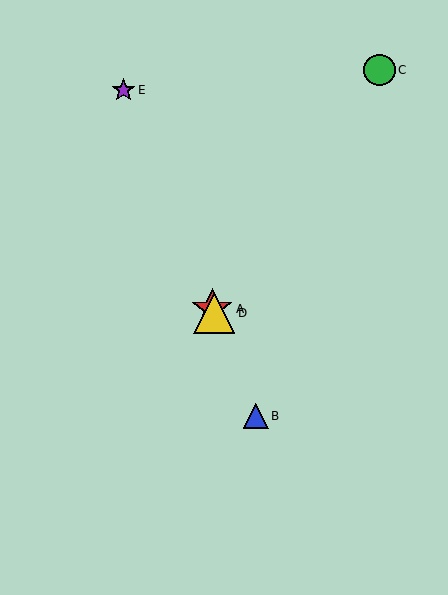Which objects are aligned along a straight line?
Objects A, B, D, E are aligned along a straight line.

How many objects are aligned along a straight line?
4 objects (A, B, D, E) are aligned along a straight line.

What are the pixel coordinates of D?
Object D is at (214, 313).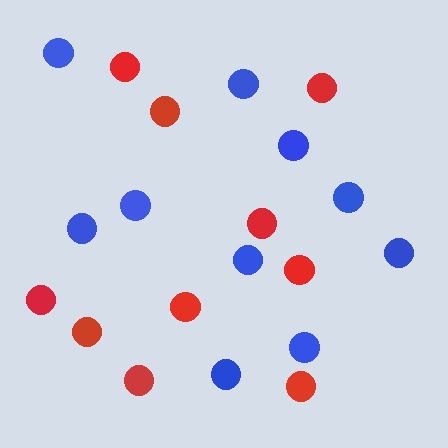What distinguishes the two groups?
There are 2 groups: one group of blue circles (10) and one group of red circles (10).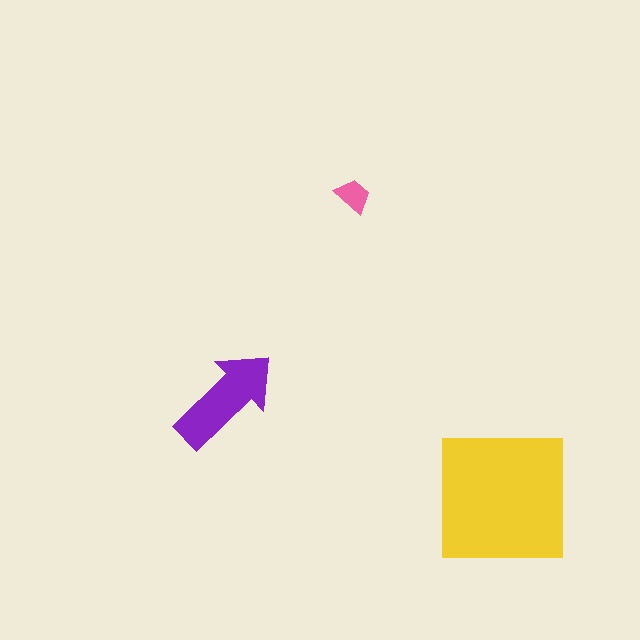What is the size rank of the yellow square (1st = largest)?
1st.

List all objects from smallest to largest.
The pink trapezoid, the purple arrow, the yellow square.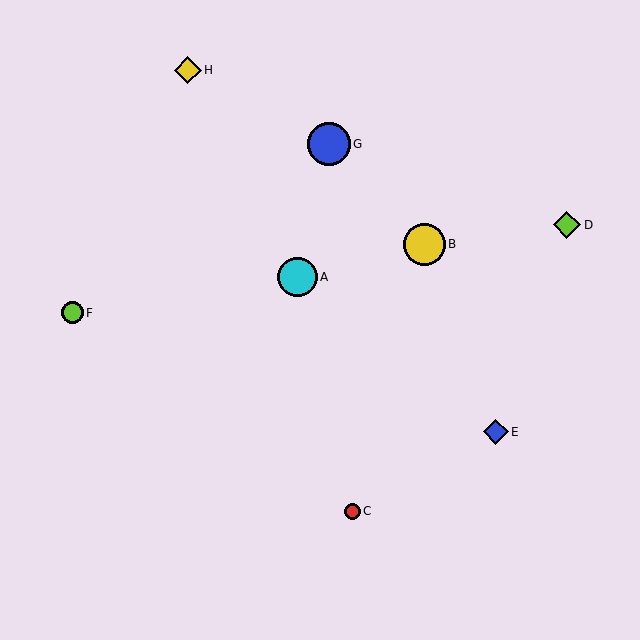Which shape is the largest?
The blue circle (labeled G) is the largest.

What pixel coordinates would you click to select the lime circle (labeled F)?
Click at (72, 313) to select the lime circle F.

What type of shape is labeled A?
Shape A is a cyan circle.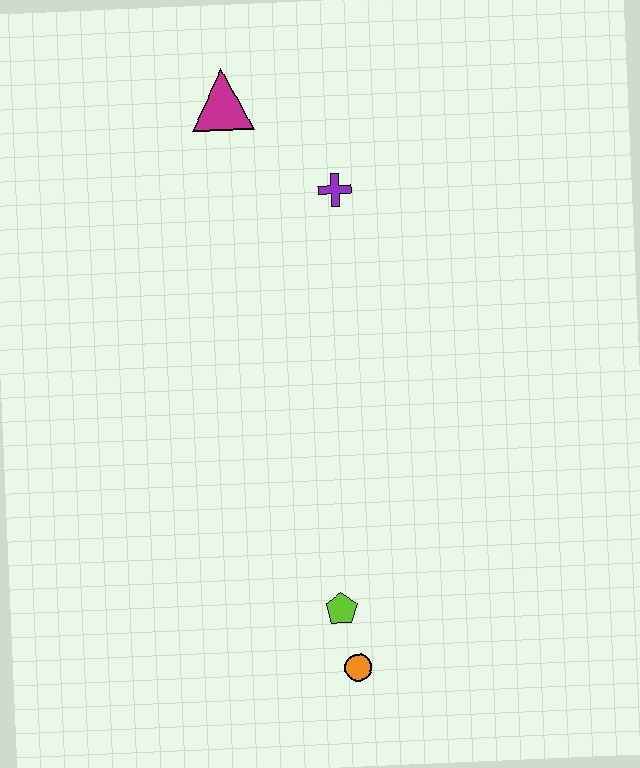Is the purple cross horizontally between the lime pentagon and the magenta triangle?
No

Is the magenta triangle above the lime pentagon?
Yes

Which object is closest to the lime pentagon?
The orange circle is closest to the lime pentagon.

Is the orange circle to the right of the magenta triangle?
Yes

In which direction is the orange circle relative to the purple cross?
The orange circle is below the purple cross.